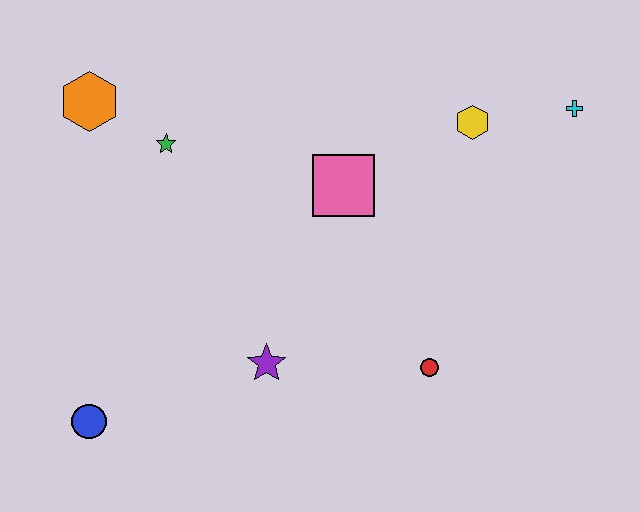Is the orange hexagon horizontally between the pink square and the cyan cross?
No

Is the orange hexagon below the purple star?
No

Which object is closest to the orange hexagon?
The green star is closest to the orange hexagon.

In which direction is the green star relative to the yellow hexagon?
The green star is to the left of the yellow hexagon.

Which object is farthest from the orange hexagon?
The cyan cross is farthest from the orange hexagon.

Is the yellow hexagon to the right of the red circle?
Yes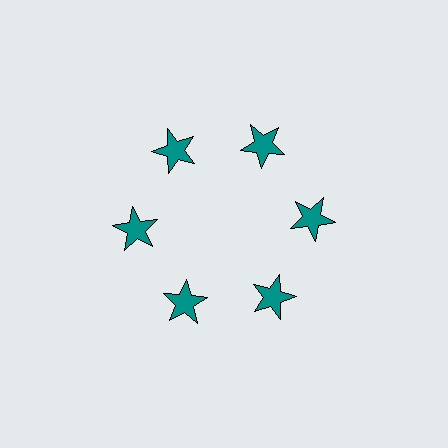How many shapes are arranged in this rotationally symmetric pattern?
There are 6 shapes, arranged in 6 groups of 1.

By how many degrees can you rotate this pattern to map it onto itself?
The pattern maps onto itself every 60 degrees of rotation.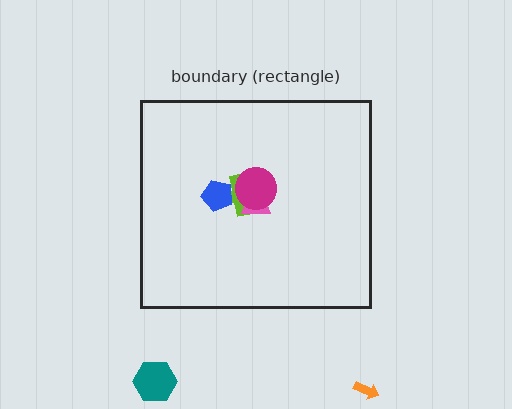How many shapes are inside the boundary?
4 inside, 2 outside.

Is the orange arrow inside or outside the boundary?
Outside.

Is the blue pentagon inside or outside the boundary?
Inside.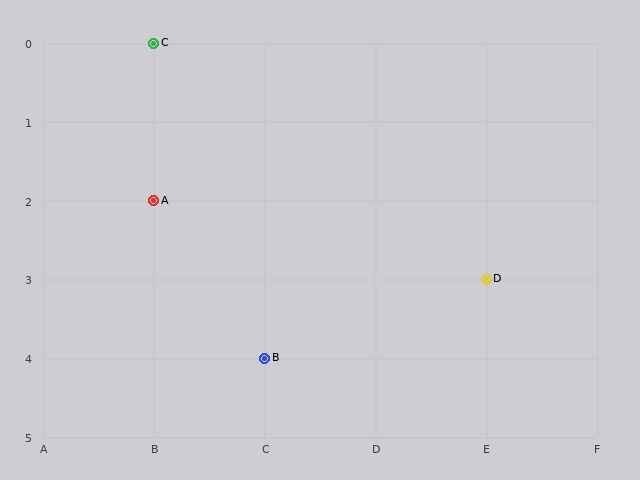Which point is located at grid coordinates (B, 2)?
Point A is at (B, 2).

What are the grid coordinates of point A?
Point A is at grid coordinates (B, 2).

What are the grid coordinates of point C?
Point C is at grid coordinates (B, 0).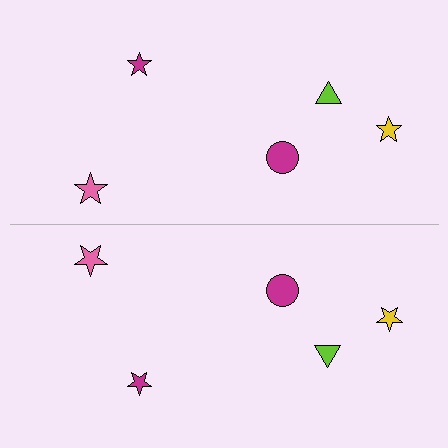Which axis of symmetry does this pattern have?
The pattern has a horizontal axis of symmetry running through the center of the image.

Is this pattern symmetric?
Yes, this pattern has bilateral (reflection) symmetry.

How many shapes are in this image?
There are 10 shapes in this image.